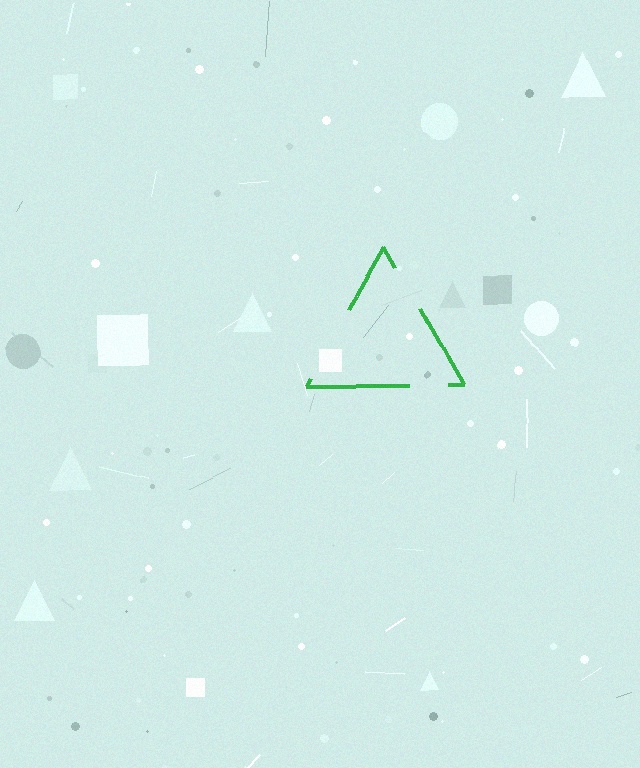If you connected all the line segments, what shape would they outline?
They would outline a triangle.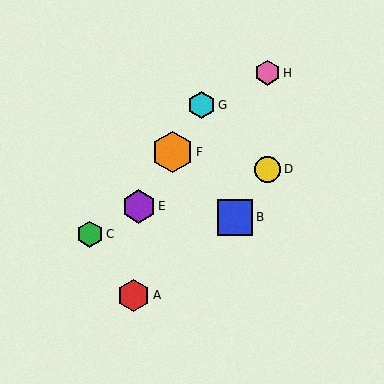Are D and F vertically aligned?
No, D is at x≈267 and F is at x≈173.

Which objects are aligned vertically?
Objects D, H are aligned vertically.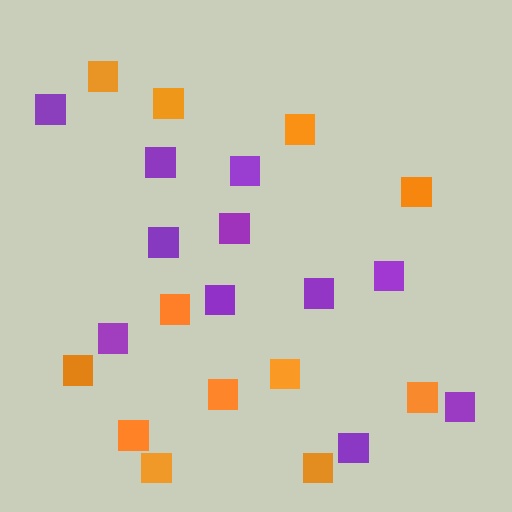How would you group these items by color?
There are 2 groups: one group of purple squares (11) and one group of orange squares (12).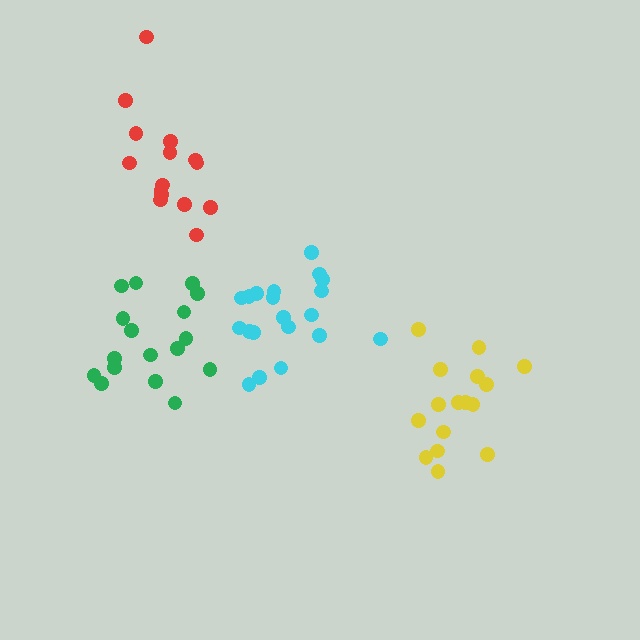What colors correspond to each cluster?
The clusters are colored: yellow, red, cyan, green.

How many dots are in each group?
Group 1: 16 dots, Group 2: 15 dots, Group 3: 20 dots, Group 4: 17 dots (68 total).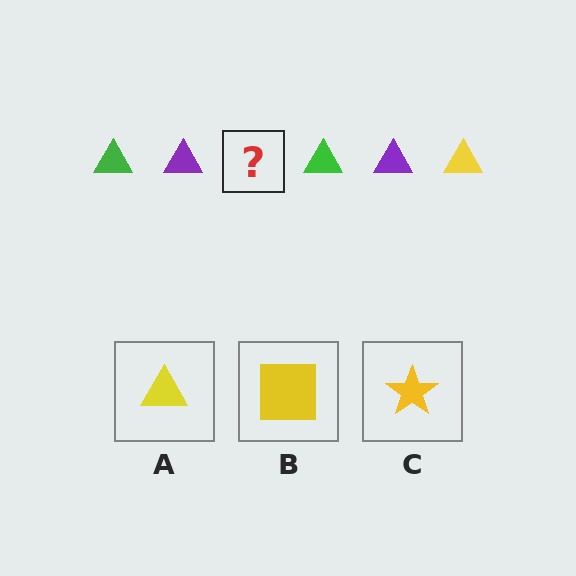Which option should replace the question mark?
Option A.